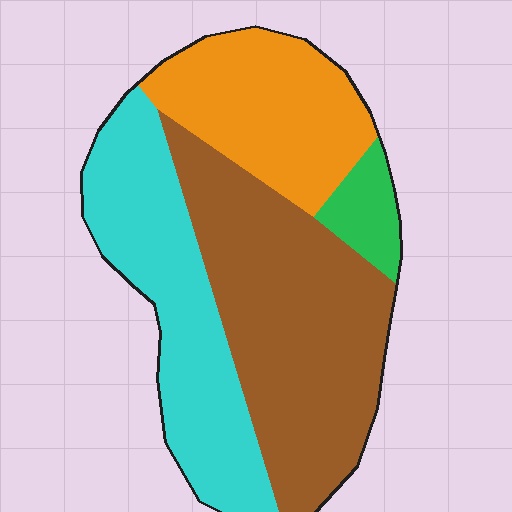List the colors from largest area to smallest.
From largest to smallest: brown, cyan, orange, green.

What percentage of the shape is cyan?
Cyan takes up about one third (1/3) of the shape.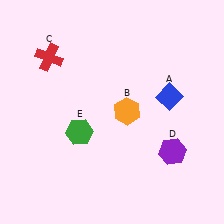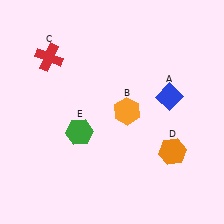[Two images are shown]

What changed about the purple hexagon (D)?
In Image 1, D is purple. In Image 2, it changed to orange.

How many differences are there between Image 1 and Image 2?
There is 1 difference between the two images.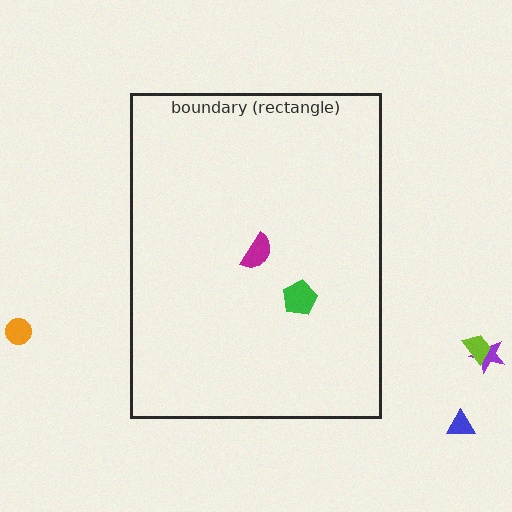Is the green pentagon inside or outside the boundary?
Inside.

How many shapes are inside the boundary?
2 inside, 4 outside.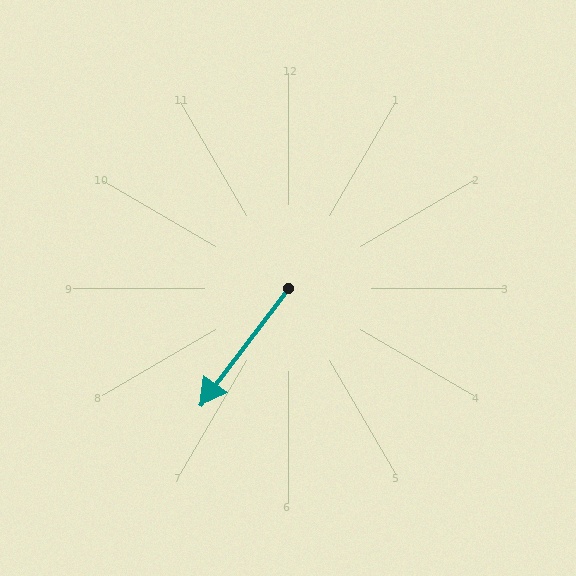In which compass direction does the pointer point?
Southwest.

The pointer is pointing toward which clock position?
Roughly 7 o'clock.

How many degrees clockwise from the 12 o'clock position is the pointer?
Approximately 217 degrees.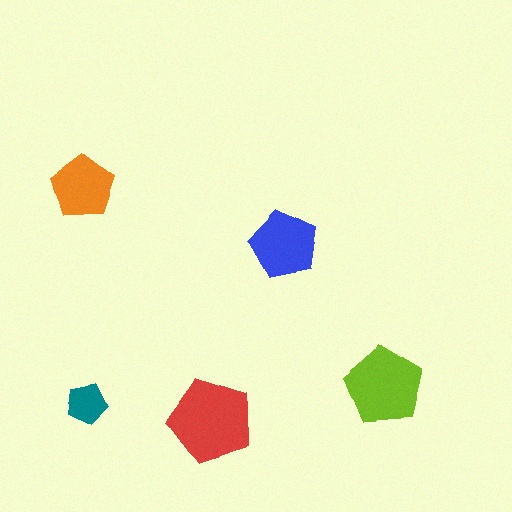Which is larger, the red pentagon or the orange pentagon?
The red one.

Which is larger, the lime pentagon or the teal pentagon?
The lime one.